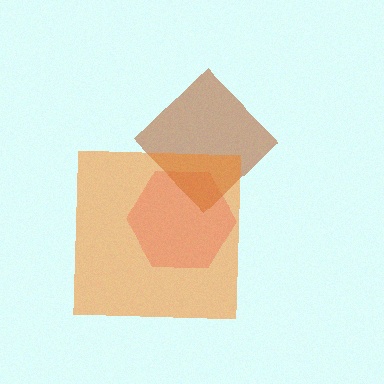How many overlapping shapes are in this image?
There are 3 overlapping shapes in the image.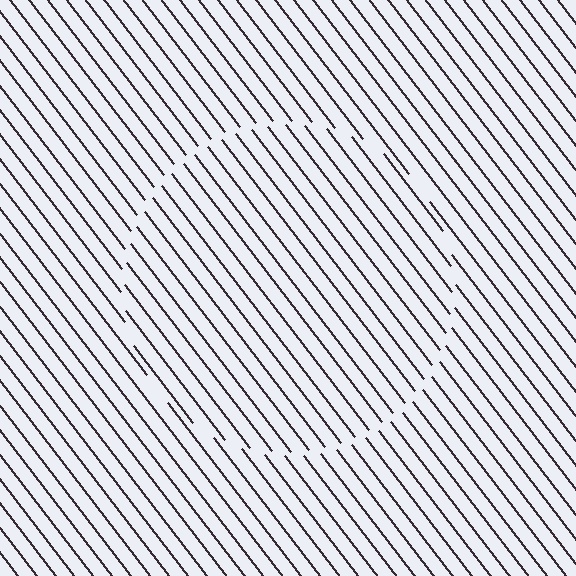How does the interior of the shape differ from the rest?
The interior of the shape contains the same grating, shifted by half a period — the contour is defined by the phase discontinuity where line-ends from the inner and outer gratings abut.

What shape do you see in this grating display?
An illusory circle. The interior of the shape contains the same grating, shifted by half a period — the contour is defined by the phase discontinuity where line-ends from the inner and outer gratings abut.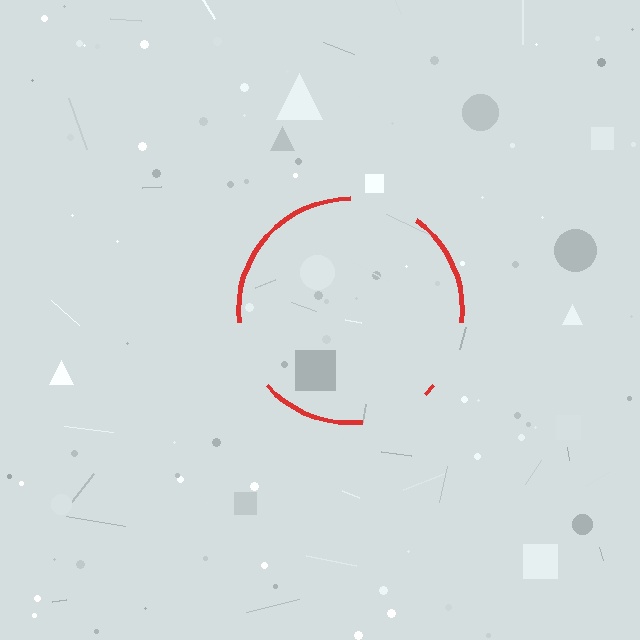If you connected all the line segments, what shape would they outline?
They would outline a circle.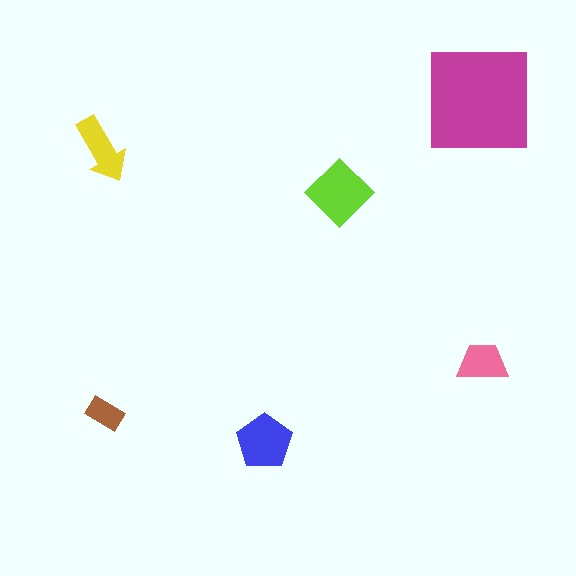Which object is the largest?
The magenta square.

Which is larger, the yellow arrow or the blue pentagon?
The blue pentagon.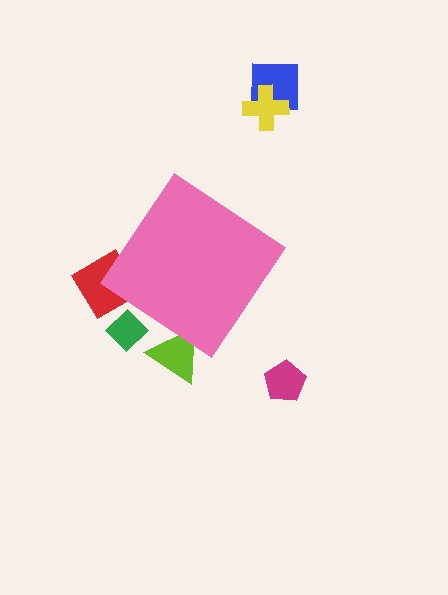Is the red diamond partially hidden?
Yes, the red diamond is partially hidden behind the pink diamond.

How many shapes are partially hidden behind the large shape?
3 shapes are partially hidden.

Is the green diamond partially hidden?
Yes, the green diamond is partially hidden behind the pink diamond.